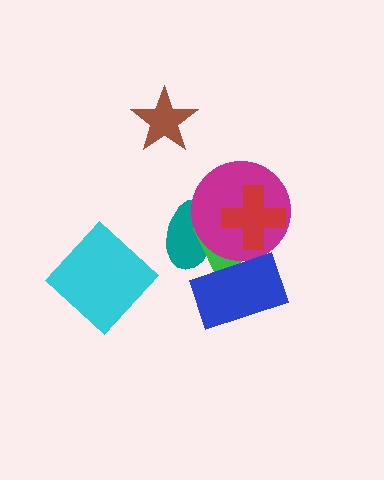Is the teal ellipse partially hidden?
Yes, it is partially covered by another shape.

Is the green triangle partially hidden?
Yes, it is partially covered by another shape.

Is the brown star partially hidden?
No, no other shape covers it.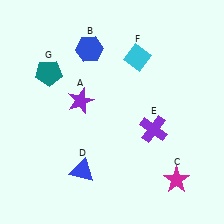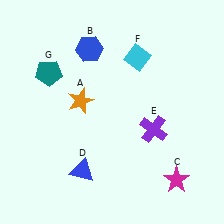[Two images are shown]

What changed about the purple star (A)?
In Image 1, A is purple. In Image 2, it changed to orange.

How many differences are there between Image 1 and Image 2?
There is 1 difference between the two images.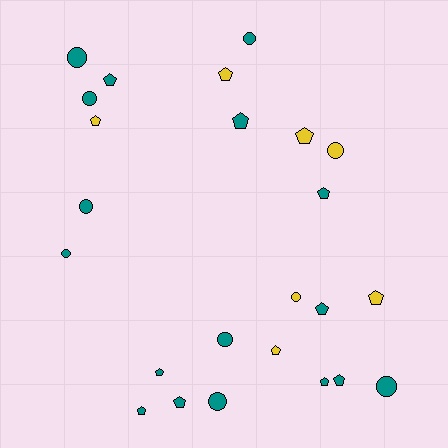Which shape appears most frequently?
Pentagon, with 14 objects.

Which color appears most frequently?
Teal, with 17 objects.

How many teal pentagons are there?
There are 9 teal pentagons.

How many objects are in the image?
There are 24 objects.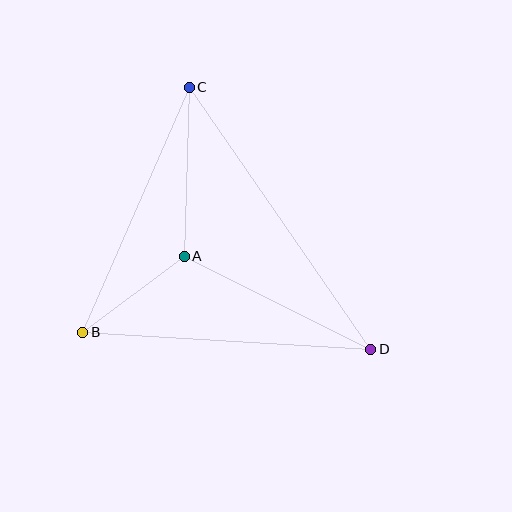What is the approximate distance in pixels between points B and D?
The distance between B and D is approximately 289 pixels.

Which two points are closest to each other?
Points A and B are closest to each other.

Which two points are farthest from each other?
Points C and D are farthest from each other.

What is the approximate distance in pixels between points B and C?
The distance between B and C is approximately 267 pixels.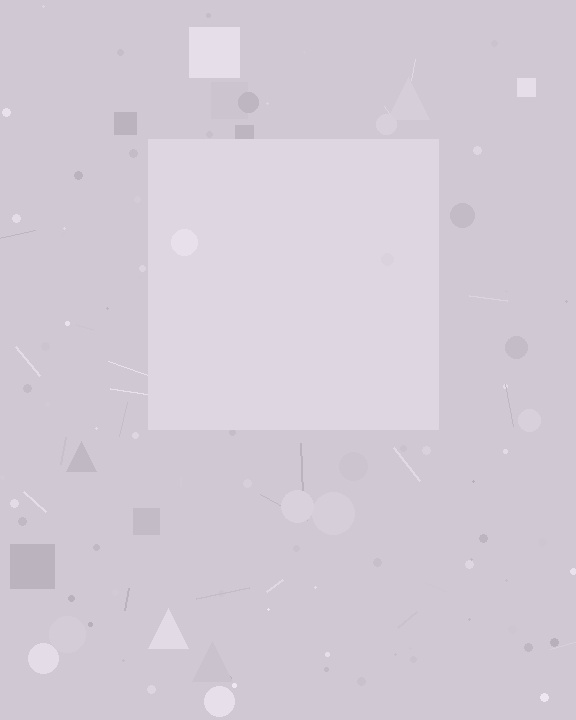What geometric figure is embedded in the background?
A square is embedded in the background.